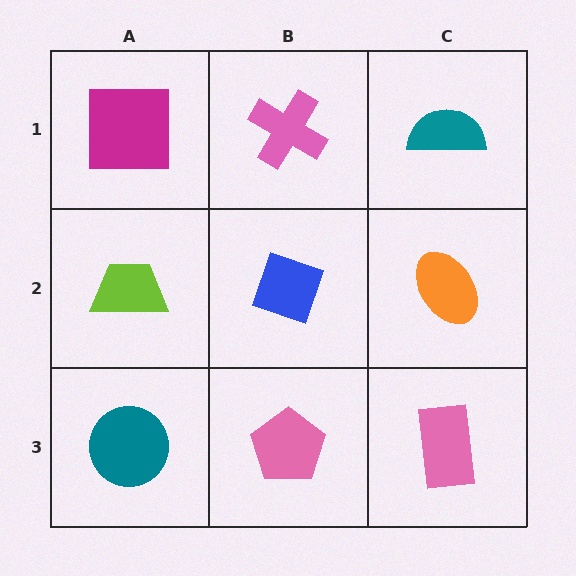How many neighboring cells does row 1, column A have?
2.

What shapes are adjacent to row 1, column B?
A blue diamond (row 2, column B), a magenta square (row 1, column A), a teal semicircle (row 1, column C).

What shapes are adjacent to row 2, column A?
A magenta square (row 1, column A), a teal circle (row 3, column A), a blue diamond (row 2, column B).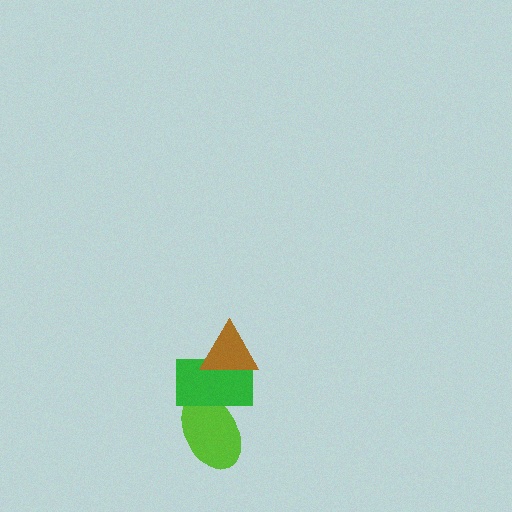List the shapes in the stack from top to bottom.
From top to bottom: the brown triangle, the green rectangle, the lime ellipse.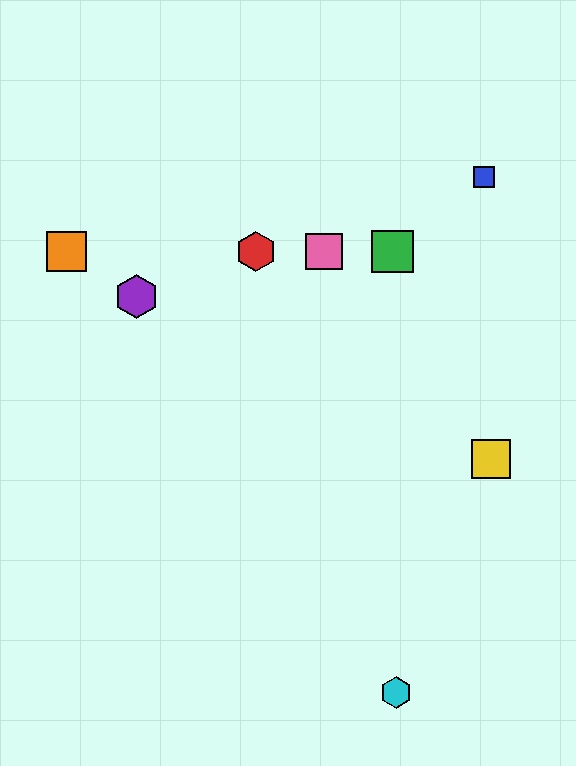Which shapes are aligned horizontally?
The red hexagon, the green square, the orange square, the pink square are aligned horizontally.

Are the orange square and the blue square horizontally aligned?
No, the orange square is at y≈251 and the blue square is at y≈177.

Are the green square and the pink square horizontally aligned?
Yes, both are at y≈251.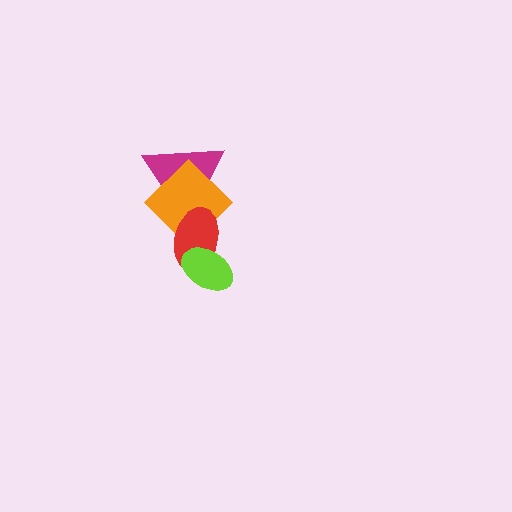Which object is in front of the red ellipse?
The lime ellipse is in front of the red ellipse.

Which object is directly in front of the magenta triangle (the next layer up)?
The orange diamond is directly in front of the magenta triangle.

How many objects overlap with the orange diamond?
2 objects overlap with the orange diamond.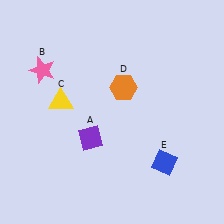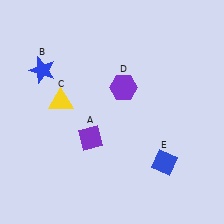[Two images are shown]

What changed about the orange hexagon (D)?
In Image 1, D is orange. In Image 2, it changed to purple.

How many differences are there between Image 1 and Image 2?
There are 2 differences between the two images.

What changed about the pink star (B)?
In Image 1, B is pink. In Image 2, it changed to blue.